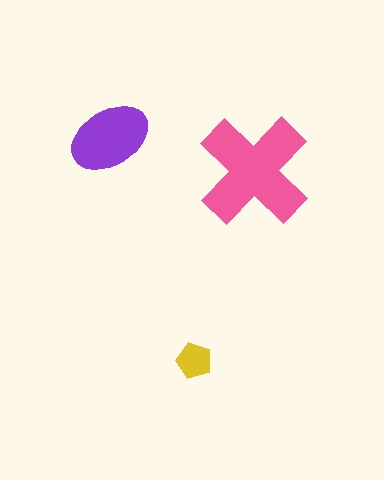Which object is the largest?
The pink cross.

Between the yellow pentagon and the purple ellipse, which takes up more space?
The purple ellipse.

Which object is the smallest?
The yellow pentagon.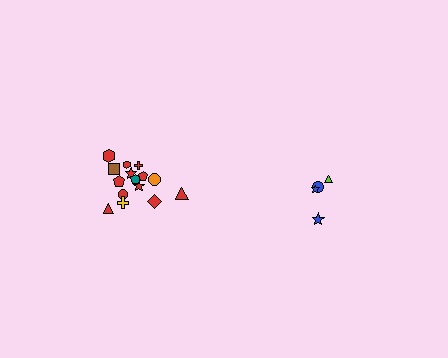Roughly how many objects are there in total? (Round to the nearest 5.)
Roughly 20 objects in total.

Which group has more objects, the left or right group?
The left group.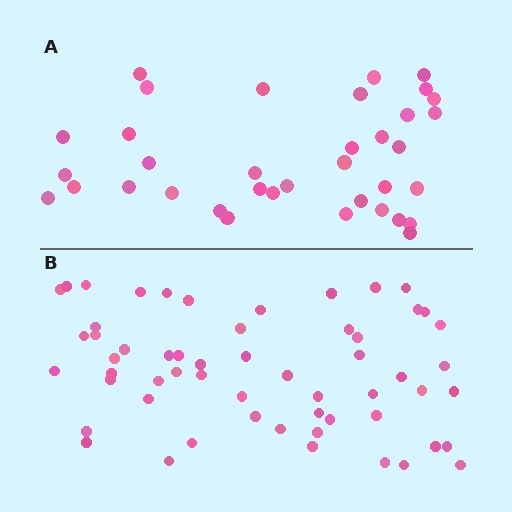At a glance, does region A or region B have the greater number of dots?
Region B (the bottom region) has more dots.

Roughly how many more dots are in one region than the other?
Region B has approximately 20 more dots than region A.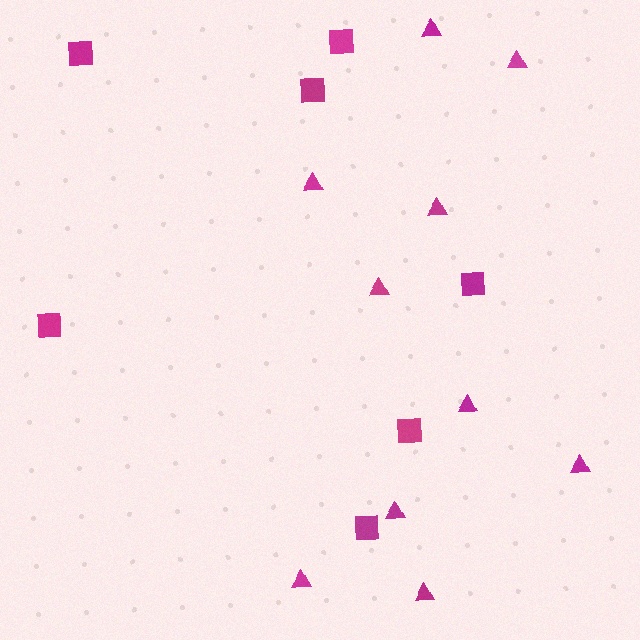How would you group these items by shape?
There are 2 groups: one group of triangles (10) and one group of squares (7).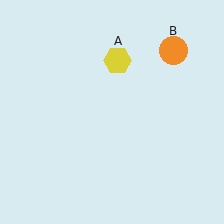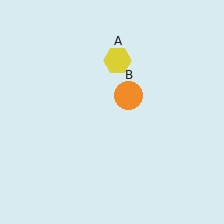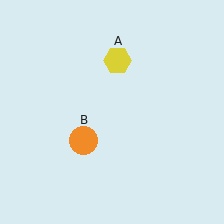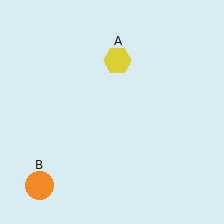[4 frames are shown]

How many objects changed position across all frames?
1 object changed position: orange circle (object B).